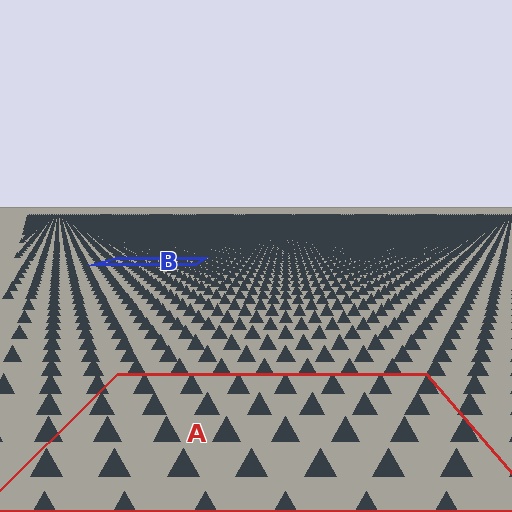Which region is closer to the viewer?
Region A is closer. The texture elements there are larger and more spread out.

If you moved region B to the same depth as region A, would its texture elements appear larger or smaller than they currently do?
They would appear larger. At a closer depth, the same texture elements are projected at a bigger on-screen size.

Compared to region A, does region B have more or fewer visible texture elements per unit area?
Region B has more texture elements per unit area — they are packed more densely because it is farther away.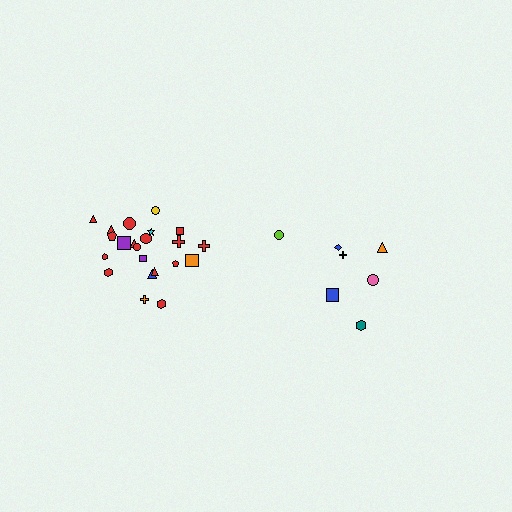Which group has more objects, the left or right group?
The left group.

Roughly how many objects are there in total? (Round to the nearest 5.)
Roughly 30 objects in total.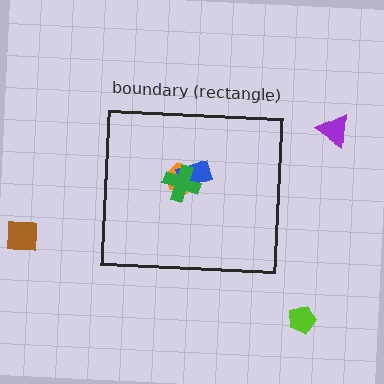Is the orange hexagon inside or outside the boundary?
Inside.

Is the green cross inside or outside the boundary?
Inside.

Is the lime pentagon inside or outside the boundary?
Outside.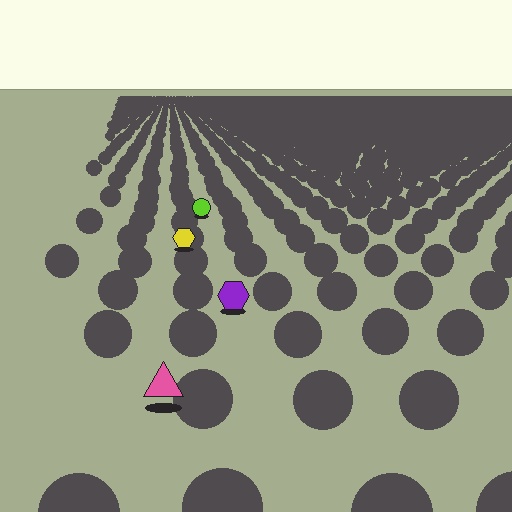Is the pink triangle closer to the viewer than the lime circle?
Yes. The pink triangle is closer — you can tell from the texture gradient: the ground texture is coarser near it.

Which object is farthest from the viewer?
The lime circle is farthest from the viewer. It appears smaller and the ground texture around it is denser.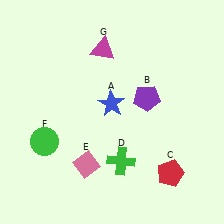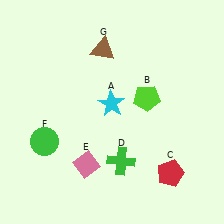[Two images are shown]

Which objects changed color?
A changed from blue to cyan. B changed from purple to lime. G changed from magenta to brown.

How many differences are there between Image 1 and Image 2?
There are 3 differences between the two images.